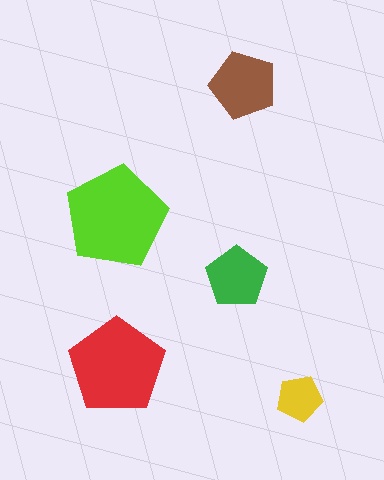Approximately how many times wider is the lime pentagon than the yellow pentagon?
About 2 times wider.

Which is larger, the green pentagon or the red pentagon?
The red one.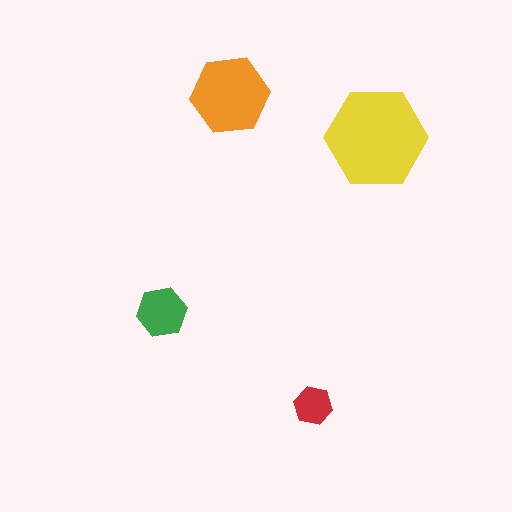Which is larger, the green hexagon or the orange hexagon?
The orange one.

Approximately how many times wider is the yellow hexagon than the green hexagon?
About 2 times wider.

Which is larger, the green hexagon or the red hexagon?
The green one.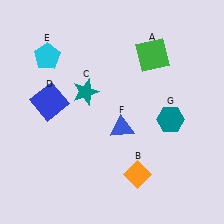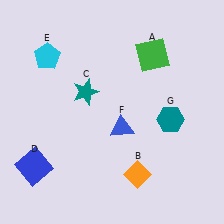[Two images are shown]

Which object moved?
The blue square (D) moved down.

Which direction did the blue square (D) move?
The blue square (D) moved down.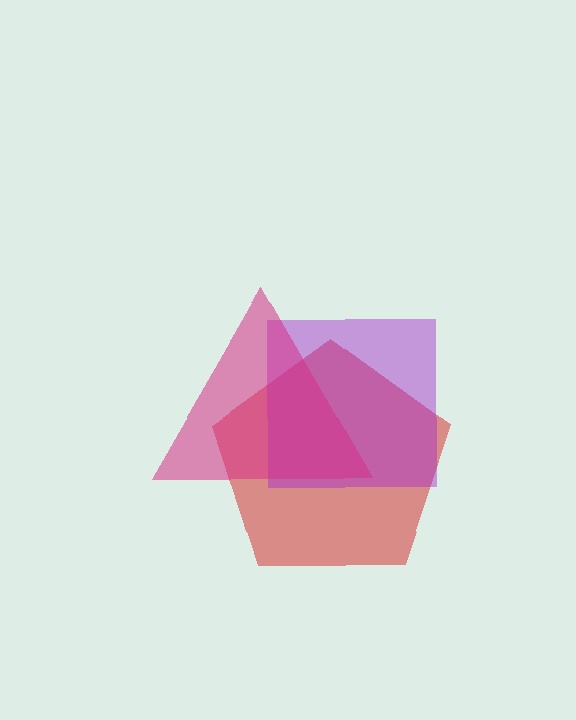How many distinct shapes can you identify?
There are 3 distinct shapes: a red pentagon, a purple square, a magenta triangle.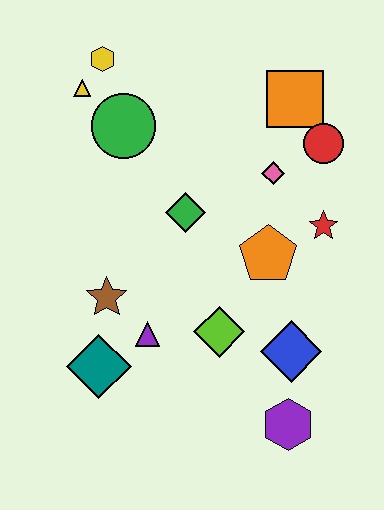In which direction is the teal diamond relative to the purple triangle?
The teal diamond is to the left of the purple triangle.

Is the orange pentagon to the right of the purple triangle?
Yes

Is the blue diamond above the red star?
No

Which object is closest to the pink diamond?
The red circle is closest to the pink diamond.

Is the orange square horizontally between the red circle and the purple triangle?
Yes